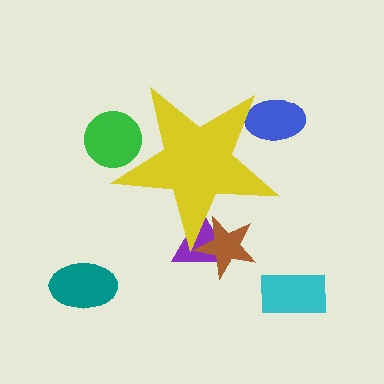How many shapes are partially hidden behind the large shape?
4 shapes are partially hidden.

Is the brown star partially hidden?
Yes, the brown star is partially hidden behind the yellow star.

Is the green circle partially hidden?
Yes, the green circle is partially hidden behind the yellow star.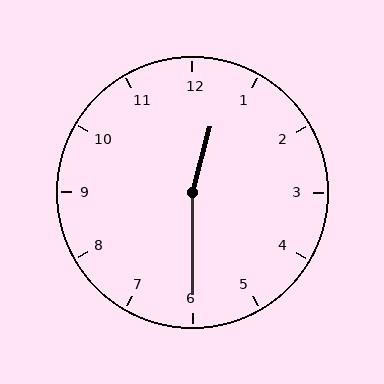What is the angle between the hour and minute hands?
Approximately 165 degrees.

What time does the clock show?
12:30.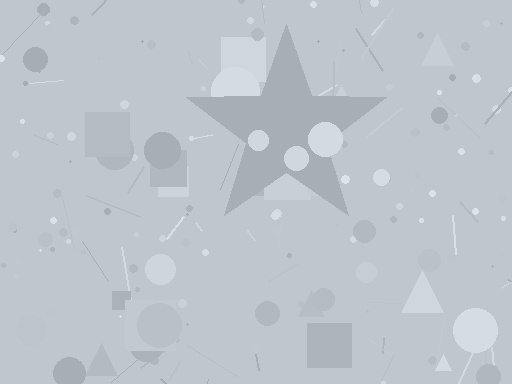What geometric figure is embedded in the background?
A star is embedded in the background.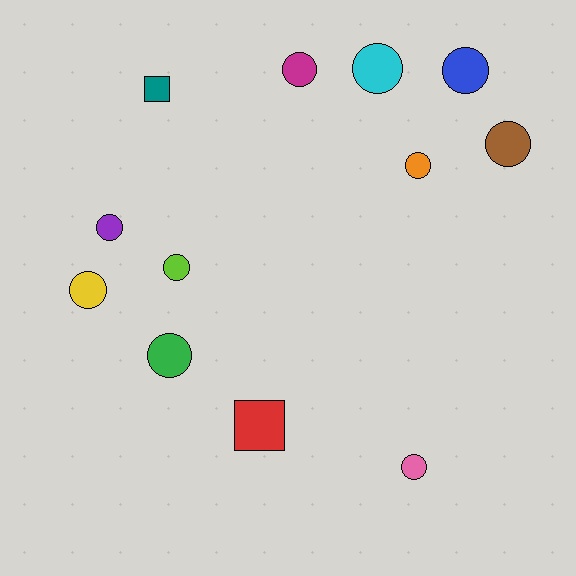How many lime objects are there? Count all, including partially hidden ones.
There is 1 lime object.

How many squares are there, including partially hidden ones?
There are 2 squares.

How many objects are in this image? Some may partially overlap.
There are 12 objects.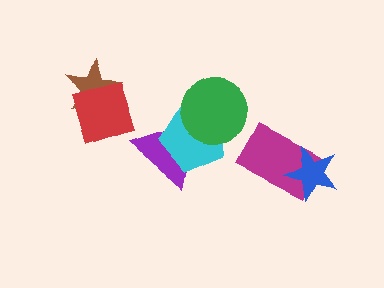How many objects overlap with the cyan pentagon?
2 objects overlap with the cyan pentagon.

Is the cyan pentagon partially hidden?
Yes, it is partially covered by another shape.